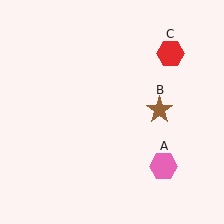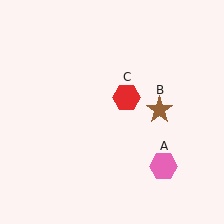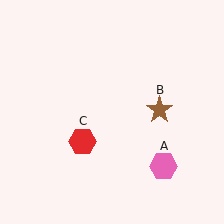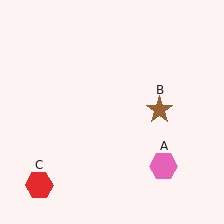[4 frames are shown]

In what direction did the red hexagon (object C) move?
The red hexagon (object C) moved down and to the left.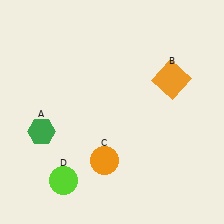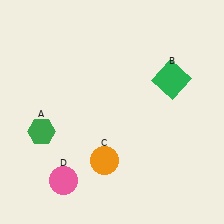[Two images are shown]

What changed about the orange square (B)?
In Image 1, B is orange. In Image 2, it changed to green.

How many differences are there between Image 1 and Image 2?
There are 2 differences between the two images.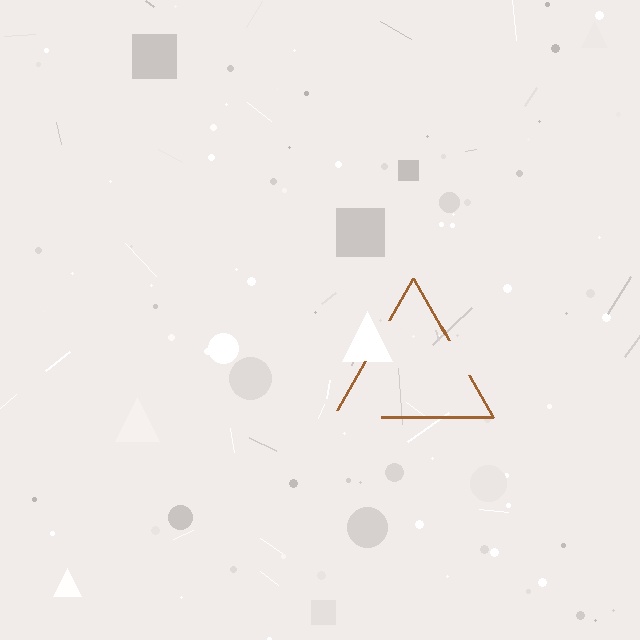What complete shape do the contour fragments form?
The contour fragments form a triangle.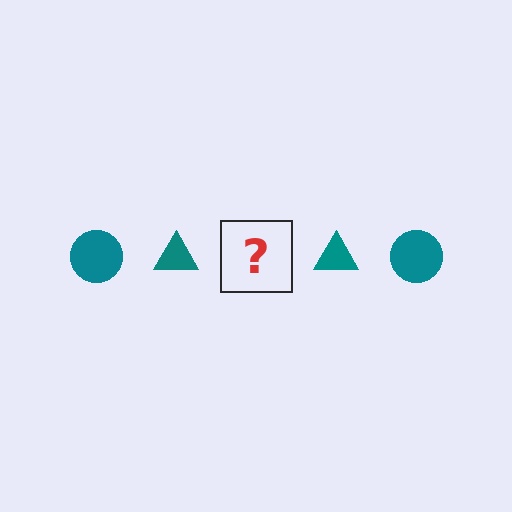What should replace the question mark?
The question mark should be replaced with a teal circle.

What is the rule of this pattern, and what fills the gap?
The rule is that the pattern cycles through circle, triangle shapes in teal. The gap should be filled with a teal circle.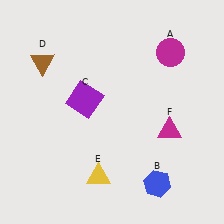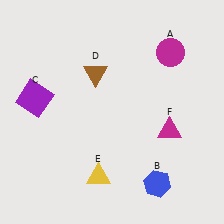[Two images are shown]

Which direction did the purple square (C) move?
The purple square (C) moved left.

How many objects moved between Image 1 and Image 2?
2 objects moved between the two images.